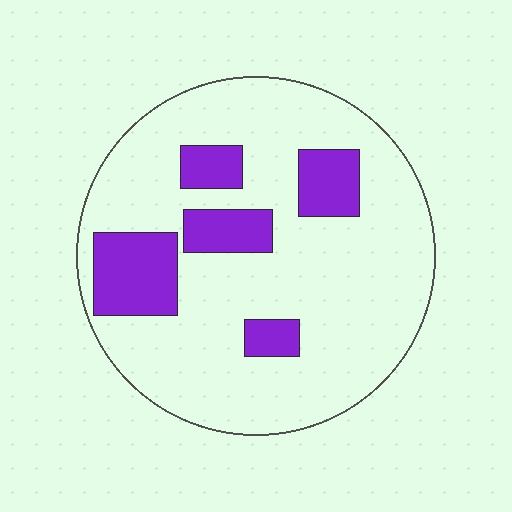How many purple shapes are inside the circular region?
5.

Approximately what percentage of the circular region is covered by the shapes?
Approximately 20%.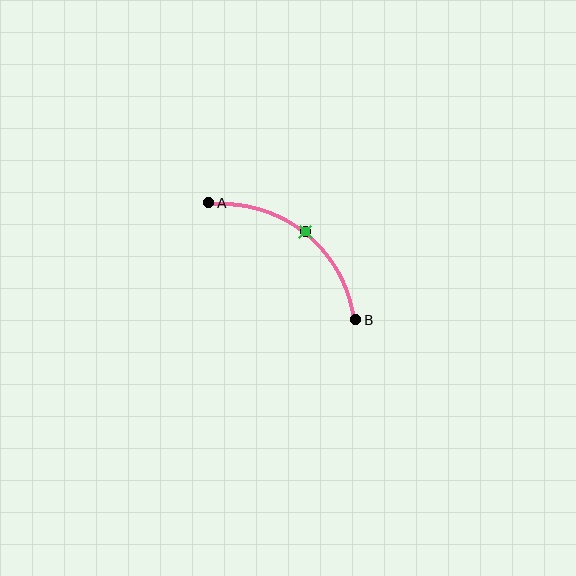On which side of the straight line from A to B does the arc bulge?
The arc bulges above and to the right of the straight line connecting A and B.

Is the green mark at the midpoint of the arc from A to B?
Yes. The green mark lies on the arc at equal arc-length from both A and B — it is the arc midpoint.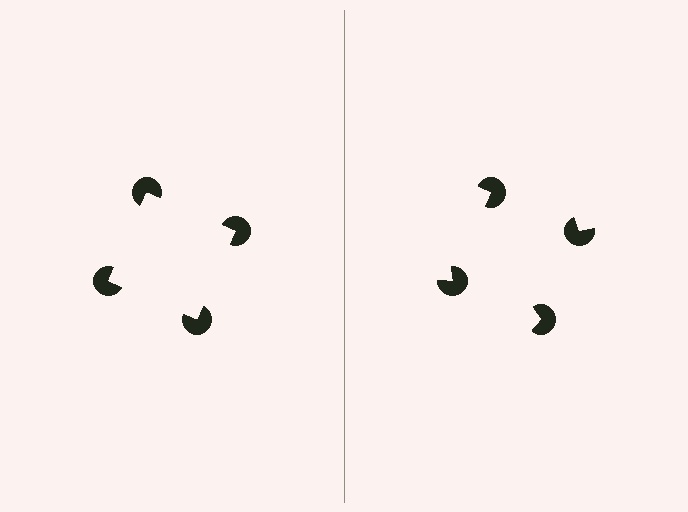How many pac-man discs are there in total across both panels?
8 — 4 on each side.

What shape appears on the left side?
An illusory square.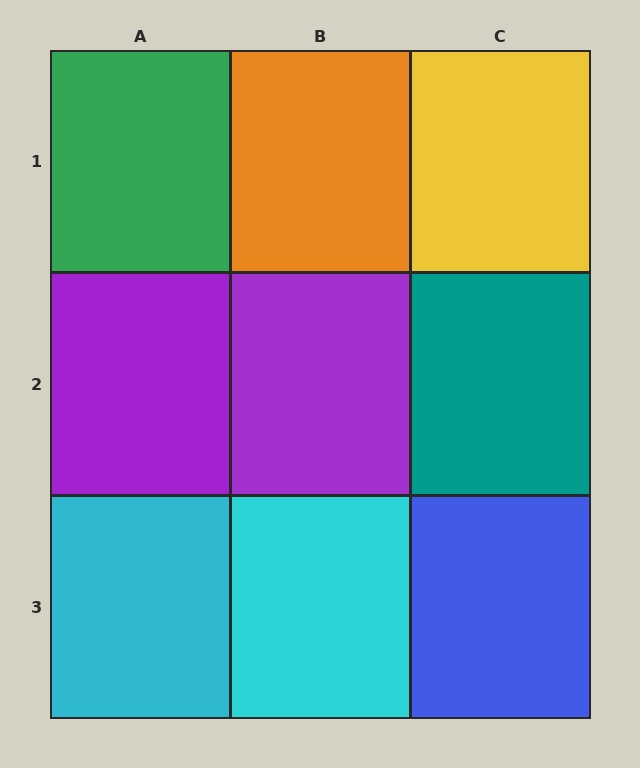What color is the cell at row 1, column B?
Orange.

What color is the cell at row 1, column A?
Green.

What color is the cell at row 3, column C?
Blue.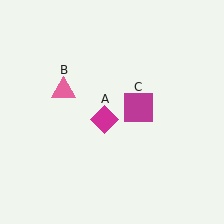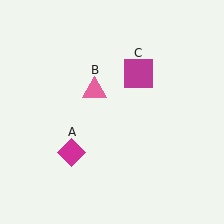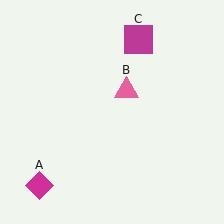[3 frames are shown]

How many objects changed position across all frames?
3 objects changed position: magenta diamond (object A), pink triangle (object B), magenta square (object C).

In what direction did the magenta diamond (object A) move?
The magenta diamond (object A) moved down and to the left.